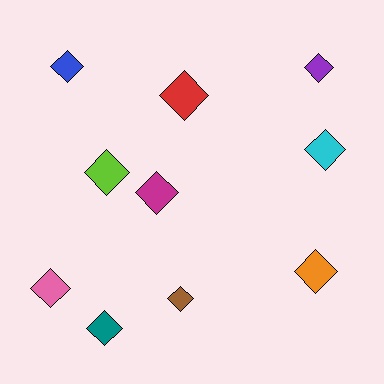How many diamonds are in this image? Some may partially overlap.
There are 10 diamonds.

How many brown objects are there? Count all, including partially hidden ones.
There is 1 brown object.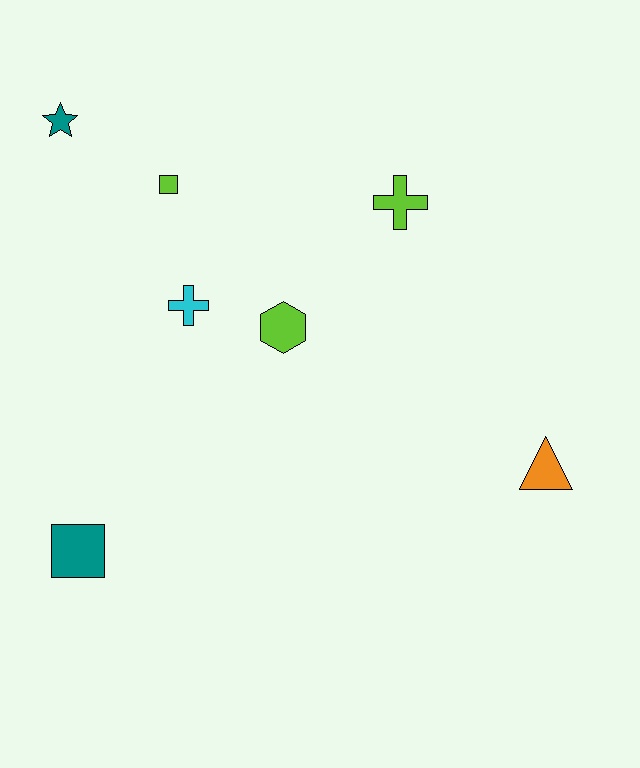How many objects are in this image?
There are 7 objects.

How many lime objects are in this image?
There are 3 lime objects.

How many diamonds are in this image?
There are no diamonds.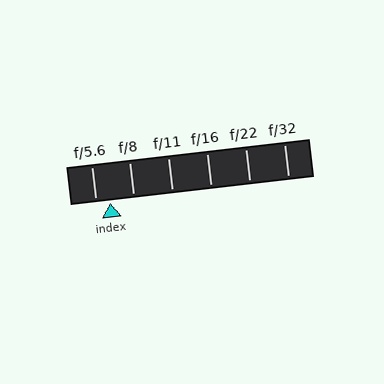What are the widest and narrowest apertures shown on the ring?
The widest aperture shown is f/5.6 and the narrowest is f/32.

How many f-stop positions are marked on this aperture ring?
There are 6 f-stop positions marked.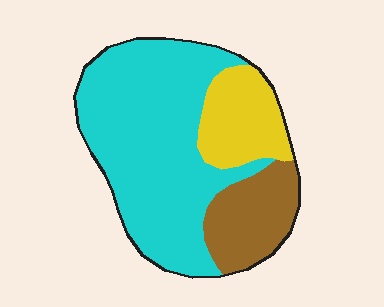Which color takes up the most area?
Cyan, at roughly 65%.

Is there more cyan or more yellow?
Cyan.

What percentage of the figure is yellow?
Yellow covers about 20% of the figure.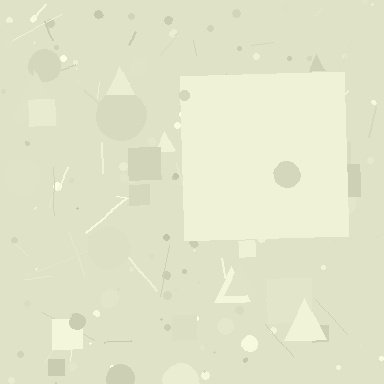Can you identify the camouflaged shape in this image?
The camouflaged shape is a square.